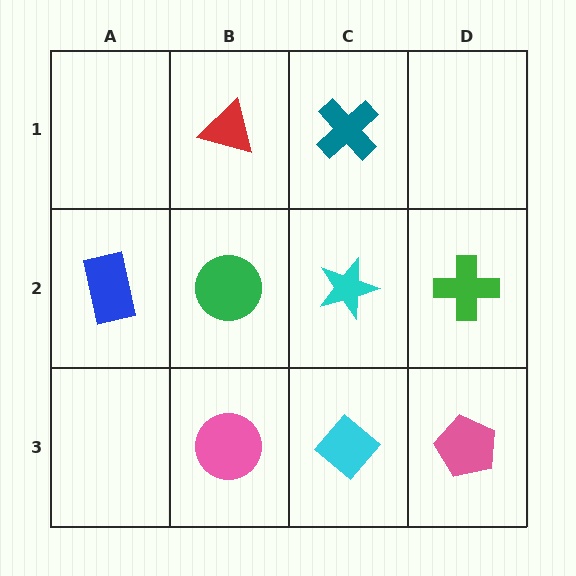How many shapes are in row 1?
2 shapes.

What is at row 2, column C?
A cyan star.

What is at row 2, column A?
A blue rectangle.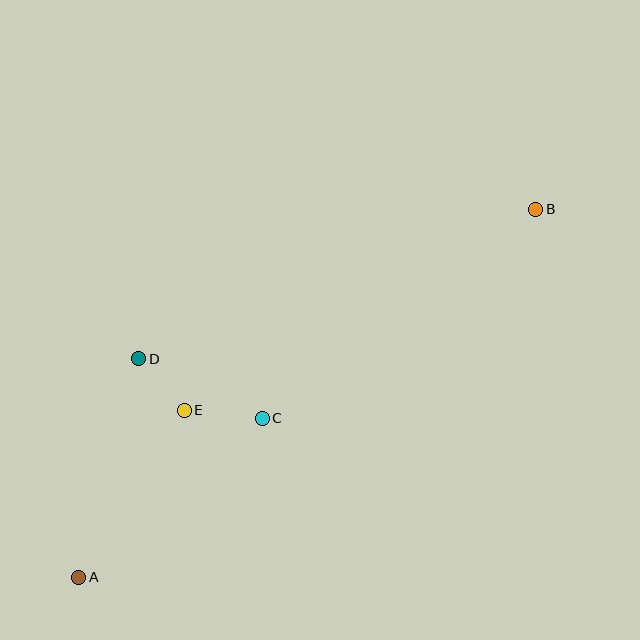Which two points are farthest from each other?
Points A and B are farthest from each other.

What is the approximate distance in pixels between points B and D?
The distance between B and D is approximately 424 pixels.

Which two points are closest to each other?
Points D and E are closest to each other.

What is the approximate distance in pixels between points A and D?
The distance between A and D is approximately 226 pixels.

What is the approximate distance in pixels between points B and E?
The distance between B and E is approximately 405 pixels.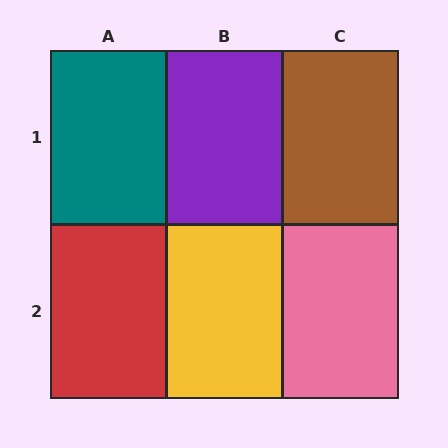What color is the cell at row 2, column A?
Red.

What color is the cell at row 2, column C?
Pink.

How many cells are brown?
1 cell is brown.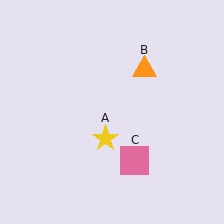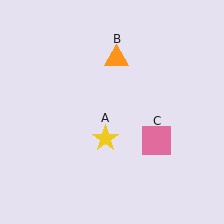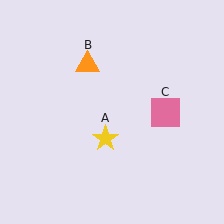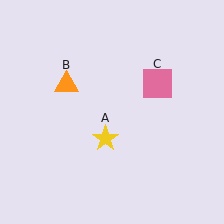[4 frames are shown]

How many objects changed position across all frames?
2 objects changed position: orange triangle (object B), pink square (object C).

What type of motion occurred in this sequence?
The orange triangle (object B), pink square (object C) rotated counterclockwise around the center of the scene.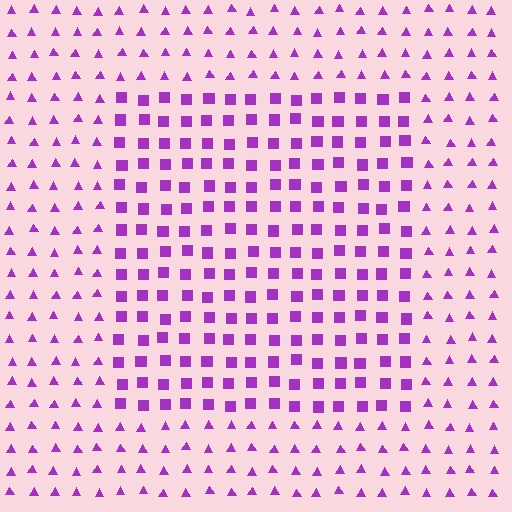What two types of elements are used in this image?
The image uses squares inside the rectangle region and triangles outside it.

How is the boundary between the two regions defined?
The boundary is defined by a change in element shape: squares inside vs. triangles outside. All elements share the same color and spacing.